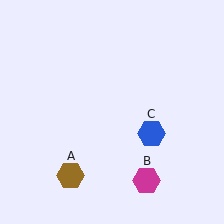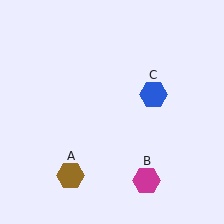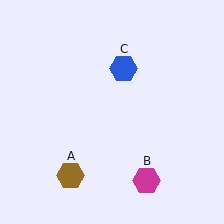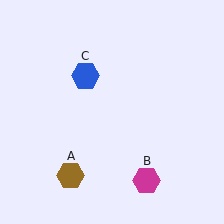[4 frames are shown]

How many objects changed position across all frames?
1 object changed position: blue hexagon (object C).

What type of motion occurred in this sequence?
The blue hexagon (object C) rotated counterclockwise around the center of the scene.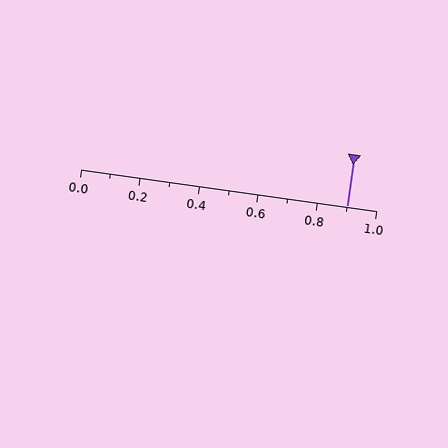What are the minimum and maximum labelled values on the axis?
The axis runs from 0.0 to 1.0.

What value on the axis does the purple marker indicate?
The marker indicates approximately 0.9.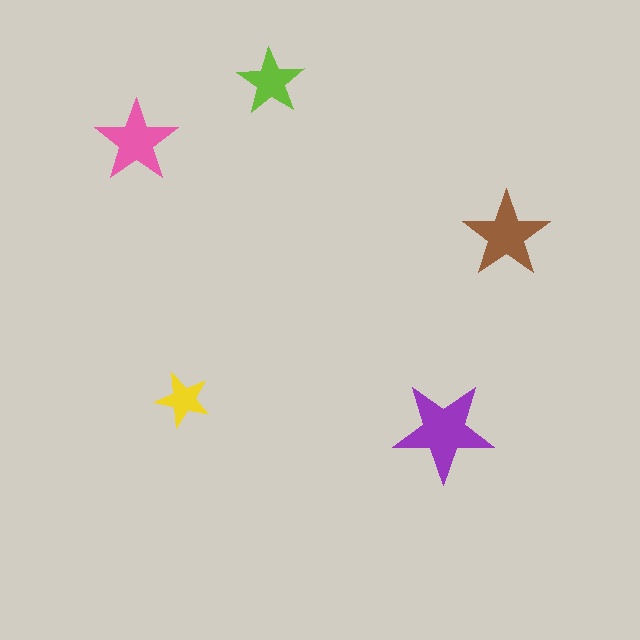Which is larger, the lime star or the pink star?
The pink one.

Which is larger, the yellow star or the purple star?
The purple one.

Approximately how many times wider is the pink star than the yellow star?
About 1.5 times wider.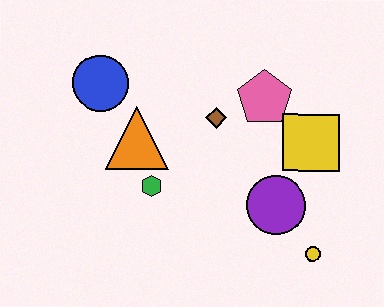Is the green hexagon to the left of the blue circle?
No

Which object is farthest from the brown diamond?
The yellow circle is farthest from the brown diamond.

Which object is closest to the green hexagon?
The orange triangle is closest to the green hexagon.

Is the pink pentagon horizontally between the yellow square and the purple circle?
No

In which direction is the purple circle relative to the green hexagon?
The purple circle is to the right of the green hexagon.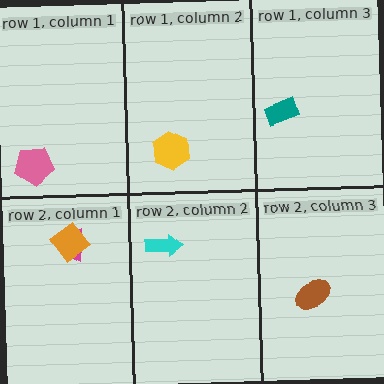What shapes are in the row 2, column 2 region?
The cyan arrow.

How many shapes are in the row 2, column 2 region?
1.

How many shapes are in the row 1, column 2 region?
1.